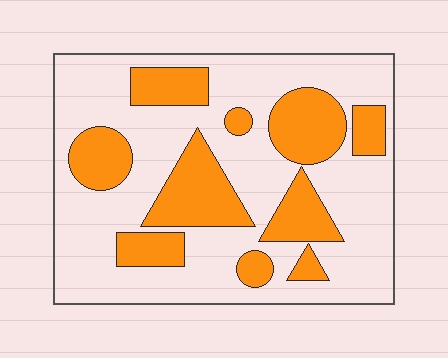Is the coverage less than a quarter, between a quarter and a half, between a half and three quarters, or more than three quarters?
Between a quarter and a half.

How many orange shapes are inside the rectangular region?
10.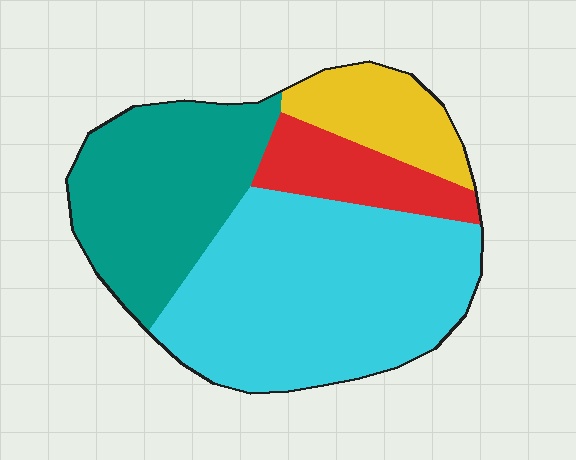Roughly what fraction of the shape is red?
Red takes up about one eighth (1/8) of the shape.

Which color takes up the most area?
Cyan, at roughly 45%.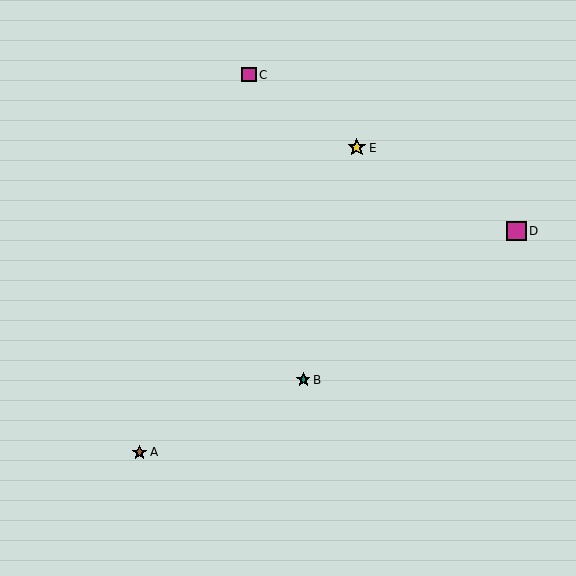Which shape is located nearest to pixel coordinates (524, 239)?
The magenta square (labeled D) at (516, 231) is nearest to that location.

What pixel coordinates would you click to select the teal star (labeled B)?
Click at (303, 380) to select the teal star B.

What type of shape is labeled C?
Shape C is a magenta square.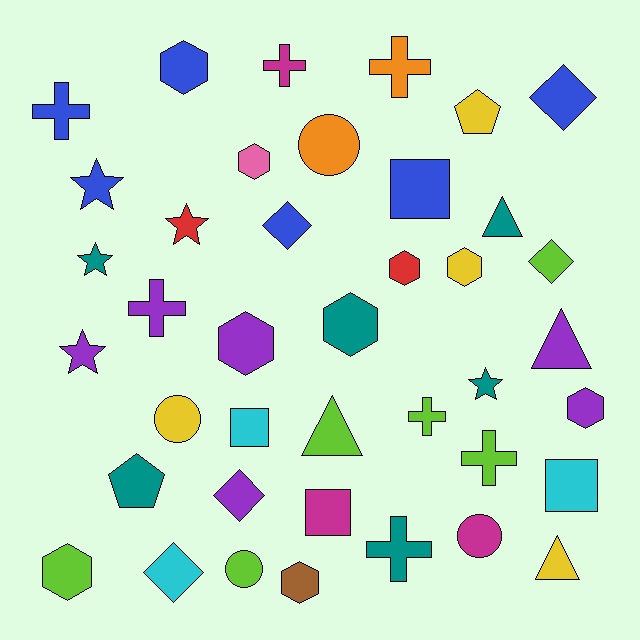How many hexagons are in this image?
There are 9 hexagons.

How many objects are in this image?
There are 40 objects.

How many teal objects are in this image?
There are 6 teal objects.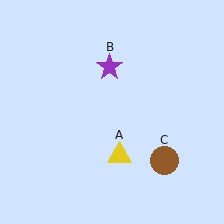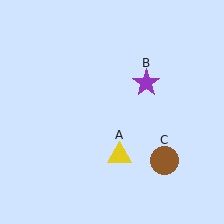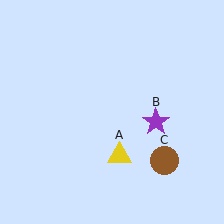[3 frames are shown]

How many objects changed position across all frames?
1 object changed position: purple star (object B).